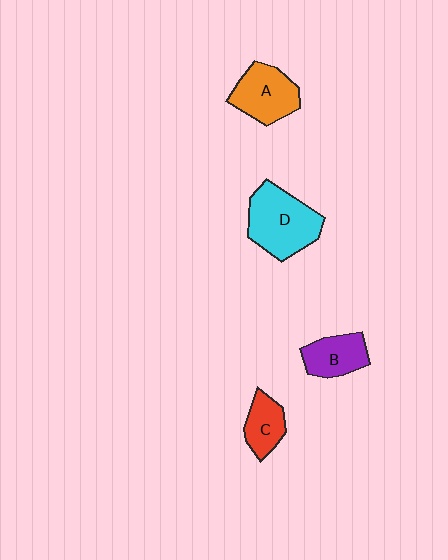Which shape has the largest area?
Shape D (cyan).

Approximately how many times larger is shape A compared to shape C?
Approximately 1.5 times.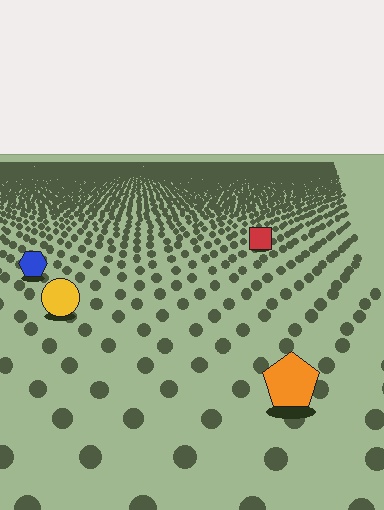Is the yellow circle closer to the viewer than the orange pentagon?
No. The orange pentagon is closer — you can tell from the texture gradient: the ground texture is coarser near it.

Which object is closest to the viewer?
The orange pentagon is closest. The texture marks near it are larger and more spread out.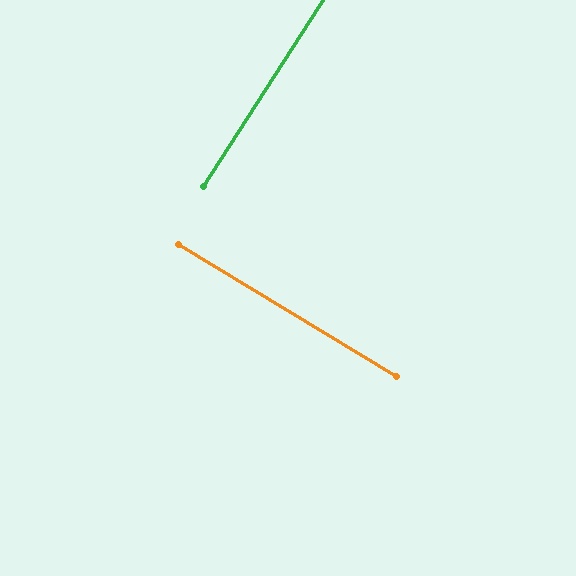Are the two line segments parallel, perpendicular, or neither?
Perpendicular — they meet at approximately 89°.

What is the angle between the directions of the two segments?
Approximately 89 degrees.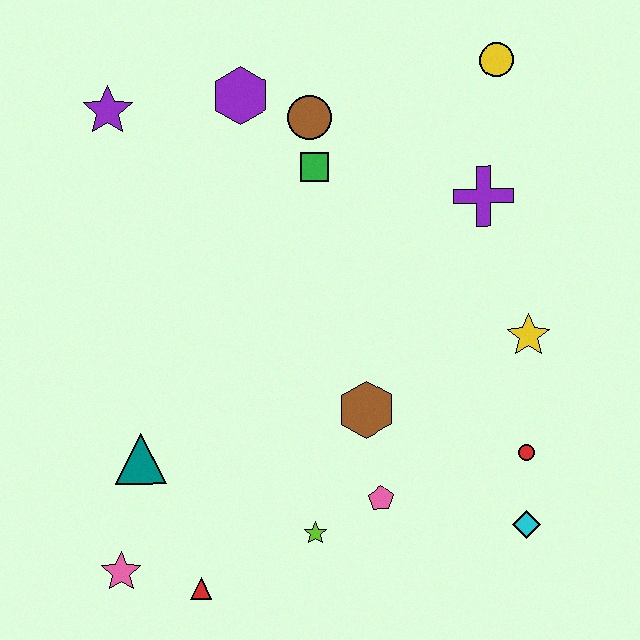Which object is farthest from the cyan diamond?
The purple star is farthest from the cyan diamond.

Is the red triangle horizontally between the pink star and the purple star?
No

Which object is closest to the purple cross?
The yellow circle is closest to the purple cross.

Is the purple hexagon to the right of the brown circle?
No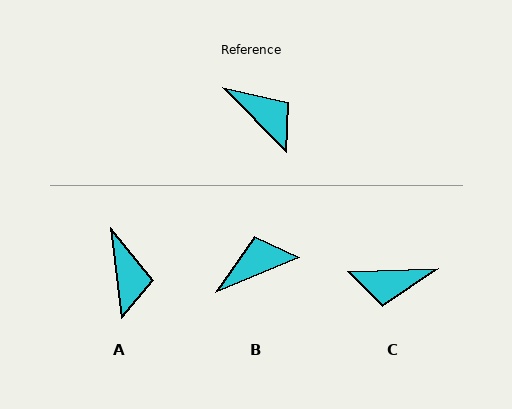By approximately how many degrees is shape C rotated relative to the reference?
Approximately 133 degrees clockwise.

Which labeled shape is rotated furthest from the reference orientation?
C, about 133 degrees away.